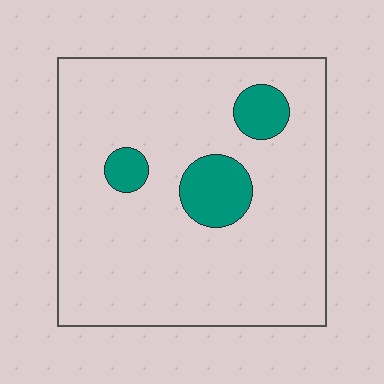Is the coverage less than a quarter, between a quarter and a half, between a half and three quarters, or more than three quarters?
Less than a quarter.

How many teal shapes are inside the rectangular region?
3.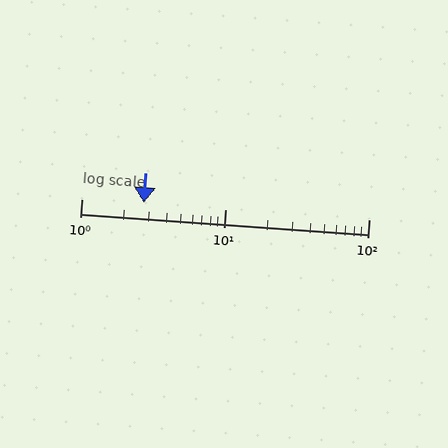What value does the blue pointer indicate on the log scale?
The pointer indicates approximately 2.7.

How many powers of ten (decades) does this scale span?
The scale spans 2 decades, from 1 to 100.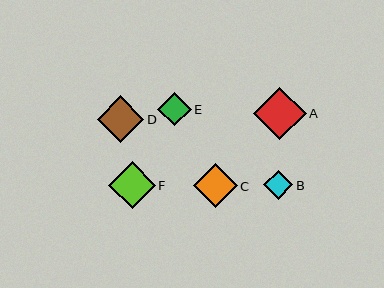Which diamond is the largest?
Diamond A is the largest with a size of approximately 53 pixels.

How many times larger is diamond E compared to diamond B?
Diamond E is approximately 1.2 times the size of diamond B.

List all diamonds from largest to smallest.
From largest to smallest: A, F, D, C, E, B.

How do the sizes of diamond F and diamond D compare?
Diamond F and diamond D are approximately the same size.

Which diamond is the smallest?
Diamond B is the smallest with a size of approximately 29 pixels.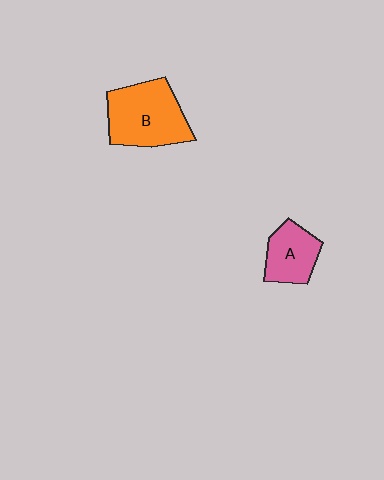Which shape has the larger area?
Shape B (orange).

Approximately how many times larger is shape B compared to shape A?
Approximately 1.7 times.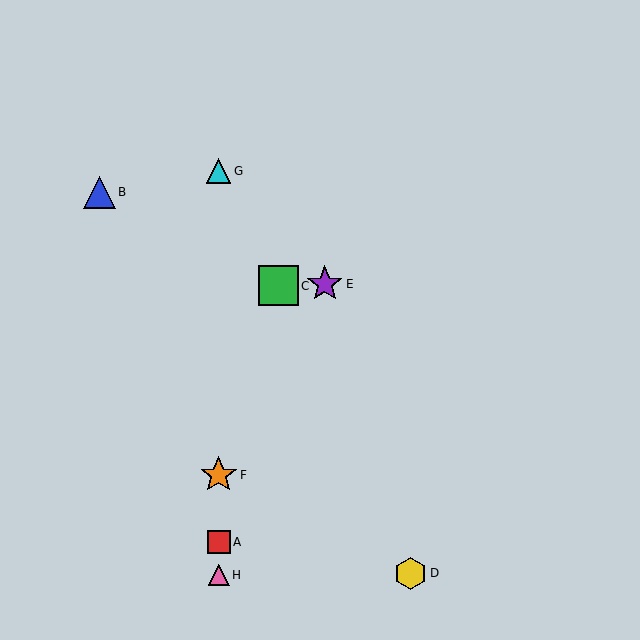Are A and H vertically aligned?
Yes, both are at x≈219.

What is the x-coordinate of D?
Object D is at x≈411.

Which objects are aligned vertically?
Objects A, F, G, H are aligned vertically.